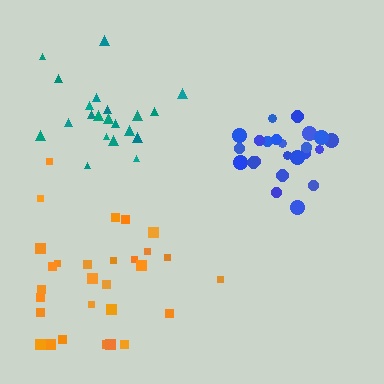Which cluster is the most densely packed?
Blue.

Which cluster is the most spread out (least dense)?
Orange.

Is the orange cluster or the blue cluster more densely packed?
Blue.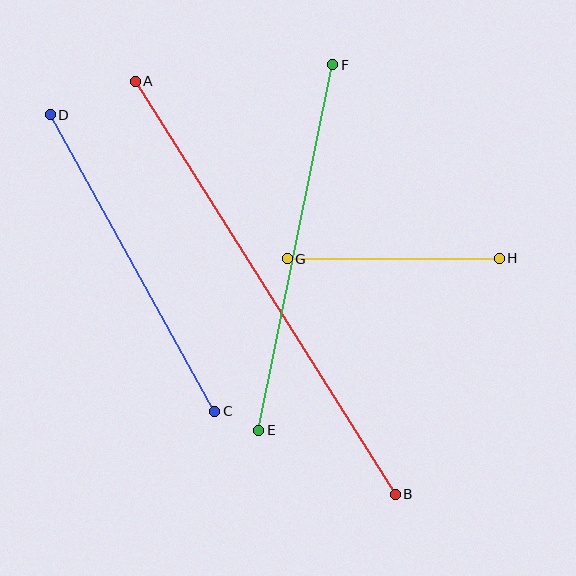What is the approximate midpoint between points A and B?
The midpoint is at approximately (265, 288) pixels.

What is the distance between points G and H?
The distance is approximately 212 pixels.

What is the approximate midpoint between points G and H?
The midpoint is at approximately (393, 259) pixels.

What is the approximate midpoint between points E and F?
The midpoint is at approximately (296, 247) pixels.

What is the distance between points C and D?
The distance is approximately 339 pixels.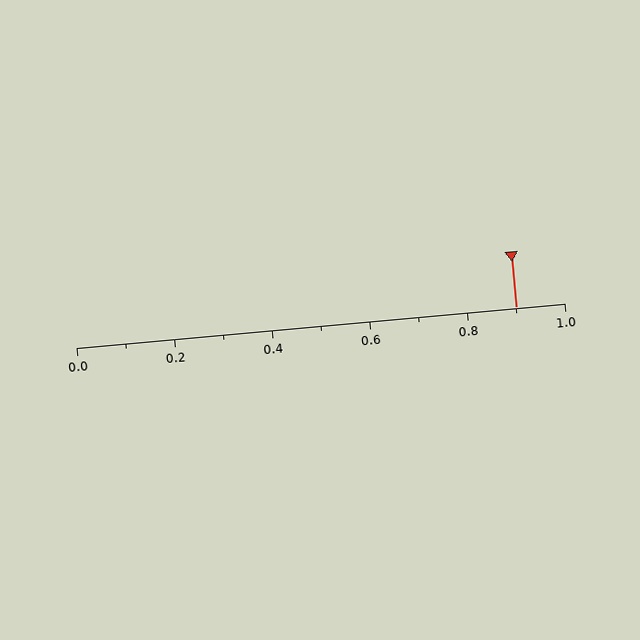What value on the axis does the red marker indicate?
The marker indicates approximately 0.9.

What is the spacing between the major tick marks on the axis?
The major ticks are spaced 0.2 apart.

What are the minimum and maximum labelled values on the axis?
The axis runs from 0.0 to 1.0.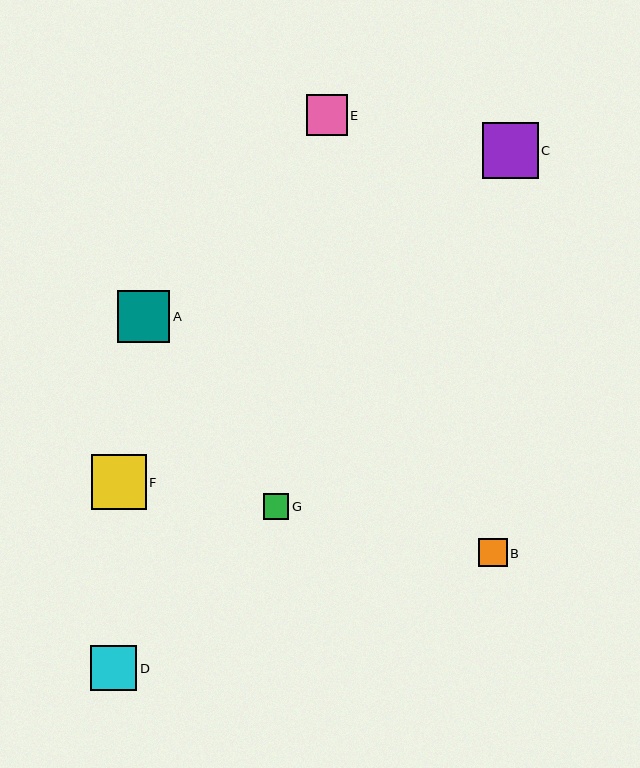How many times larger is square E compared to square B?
Square E is approximately 1.5 times the size of square B.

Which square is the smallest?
Square G is the smallest with a size of approximately 26 pixels.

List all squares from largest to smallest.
From largest to smallest: C, F, A, D, E, B, G.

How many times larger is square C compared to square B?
Square C is approximately 2.0 times the size of square B.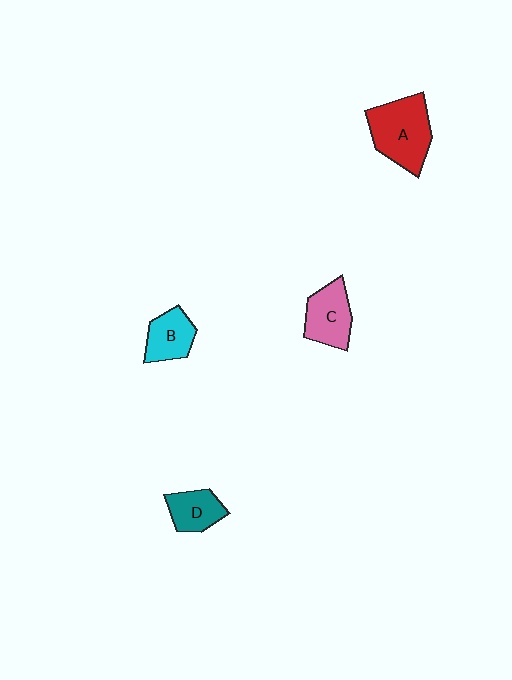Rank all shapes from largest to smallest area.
From largest to smallest: A (red), C (pink), B (cyan), D (teal).